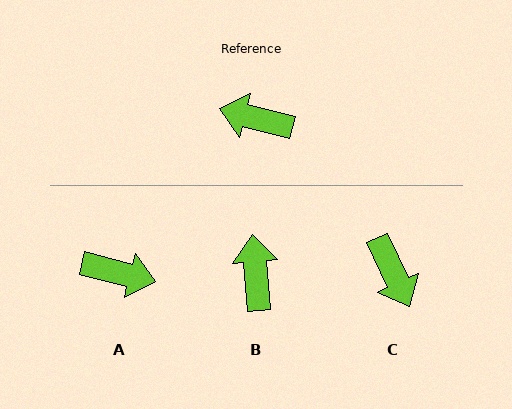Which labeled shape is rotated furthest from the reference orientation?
A, about 180 degrees away.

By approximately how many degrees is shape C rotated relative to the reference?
Approximately 130 degrees counter-clockwise.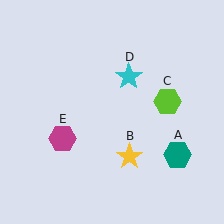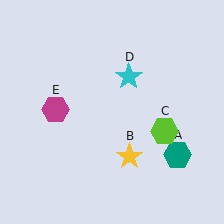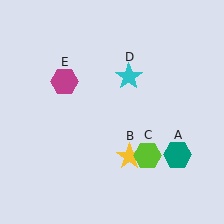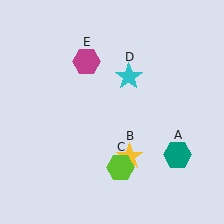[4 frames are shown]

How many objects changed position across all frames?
2 objects changed position: lime hexagon (object C), magenta hexagon (object E).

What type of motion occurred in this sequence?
The lime hexagon (object C), magenta hexagon (object E) rotated clockwise around the center of the scene.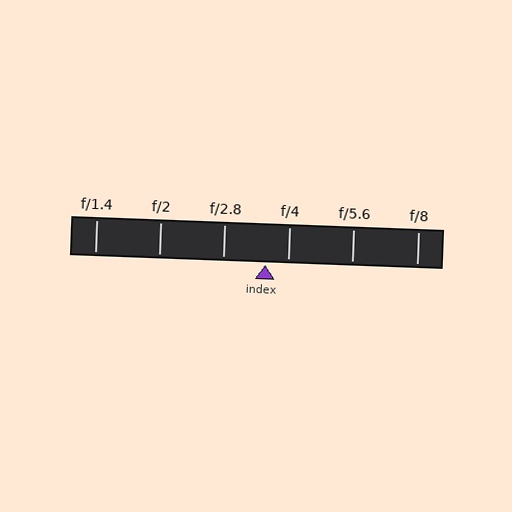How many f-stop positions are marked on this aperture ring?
There are 6 f-stop positions marked.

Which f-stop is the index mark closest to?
The index mark is closest to f/4.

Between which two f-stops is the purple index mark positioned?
The index mark is between f/2.8 and f/4.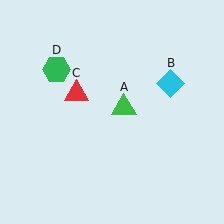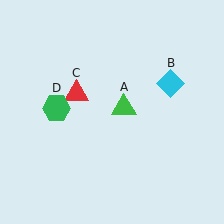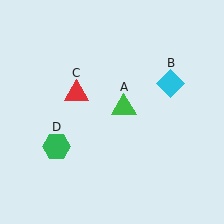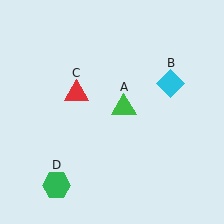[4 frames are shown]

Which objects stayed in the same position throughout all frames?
Green triangle (object A) and cyan diamond (object B) and red triangle (object C) remained stationary.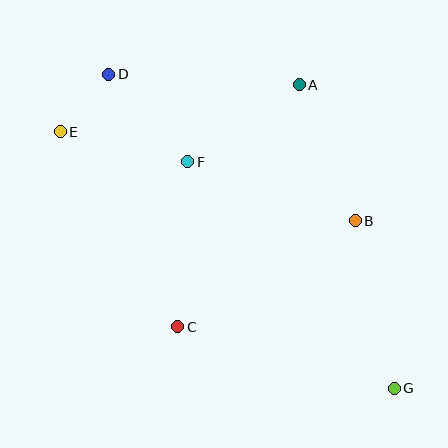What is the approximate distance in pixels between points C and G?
The distance between C and G is approximately 225 pixels.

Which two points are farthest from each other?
Points D and G are farthest from each other.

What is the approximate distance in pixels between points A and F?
The distance between A and F is approximately 136 pixels.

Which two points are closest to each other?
Points D and E are closest to each other.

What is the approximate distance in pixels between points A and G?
The distance between A and G is approximately 318 pixels.